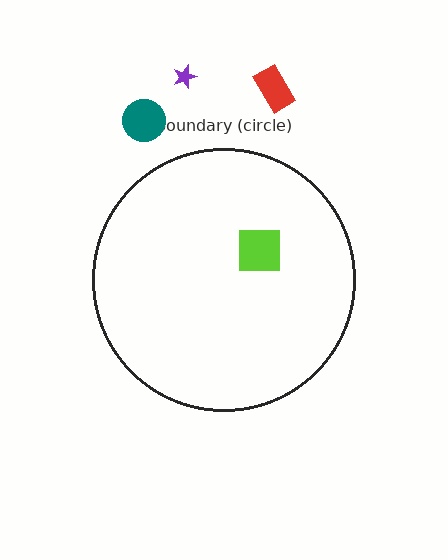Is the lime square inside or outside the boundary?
Inside.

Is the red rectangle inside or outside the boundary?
Outside.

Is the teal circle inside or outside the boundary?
Outside.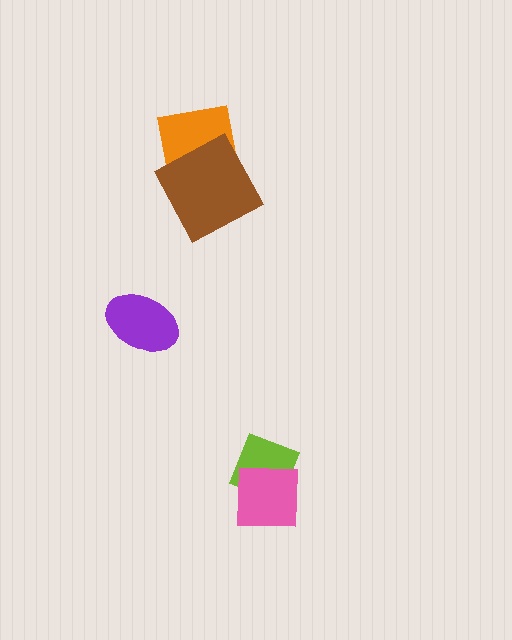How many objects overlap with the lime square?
1 object overlaps with the lime square.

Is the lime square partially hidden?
Yes, it is partially covered by another shape.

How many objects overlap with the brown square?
1 object overlaps with the brown square.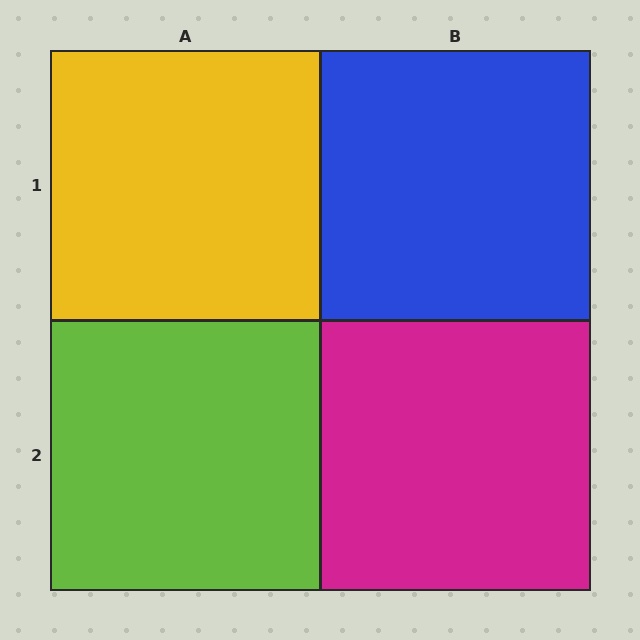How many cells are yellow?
1 cell is yellow.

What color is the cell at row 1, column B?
Blue.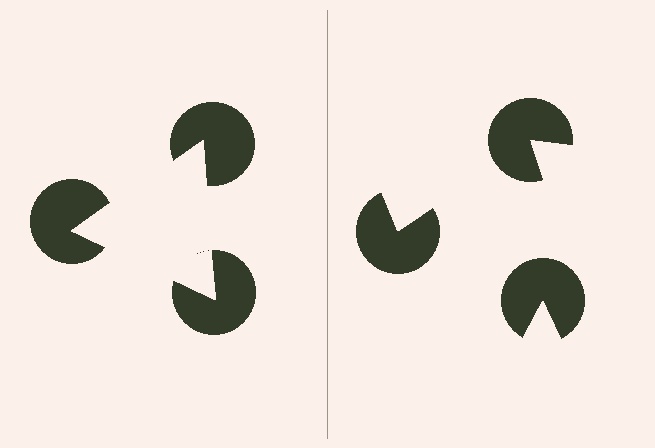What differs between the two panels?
The pac-man discs are positioned identically on both sides; only the wedge orientations differ. On the left they align to a triangle; on the right they are misaligned.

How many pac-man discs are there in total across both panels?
6 — 3 on each side.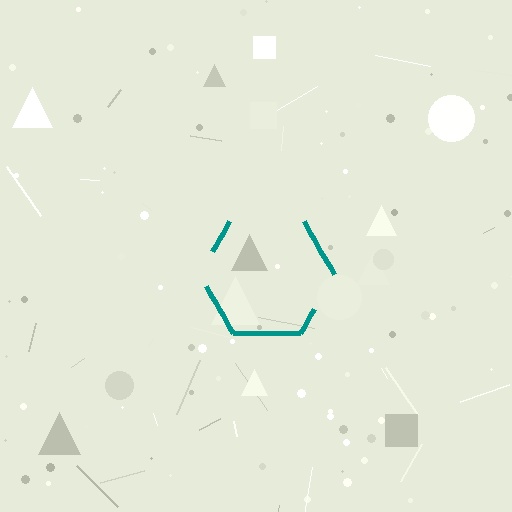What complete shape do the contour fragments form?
The contour fragments form a hexagon.